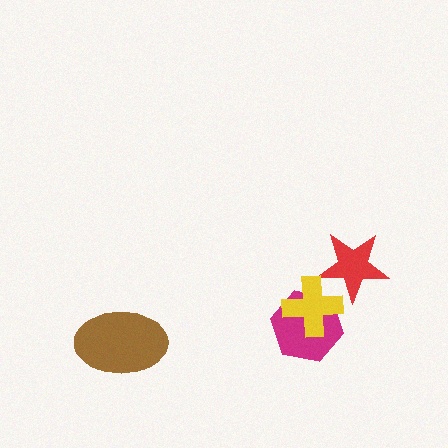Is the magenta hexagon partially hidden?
Yes, it is partially covered by another shape.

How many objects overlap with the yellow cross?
2 objects overlap with the yellow cross.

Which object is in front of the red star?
The yellow cross is in front of the red star.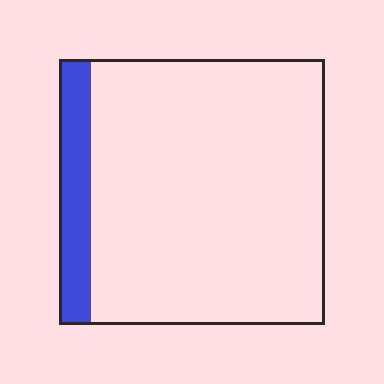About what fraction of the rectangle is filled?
About one eighth (1/8).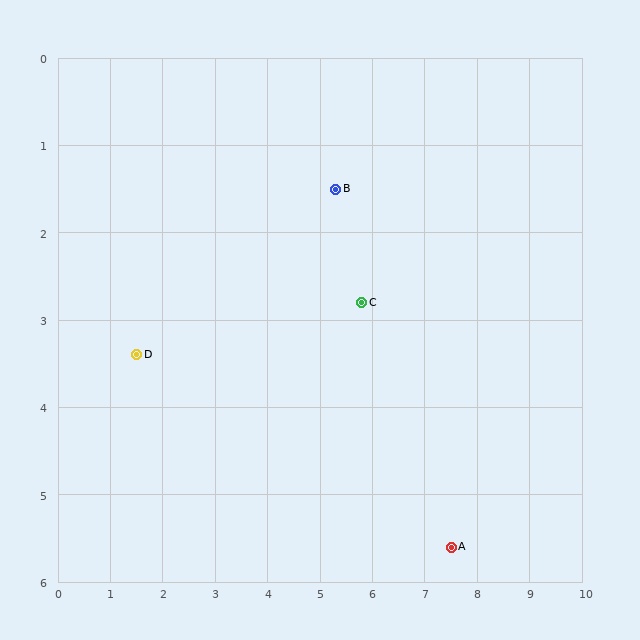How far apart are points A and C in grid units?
Points A and C are about 3.3 grid units apart.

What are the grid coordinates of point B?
Point B is at approximately (5.3, 1.5).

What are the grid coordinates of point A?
Point A is at approximately (7.5, 5.6).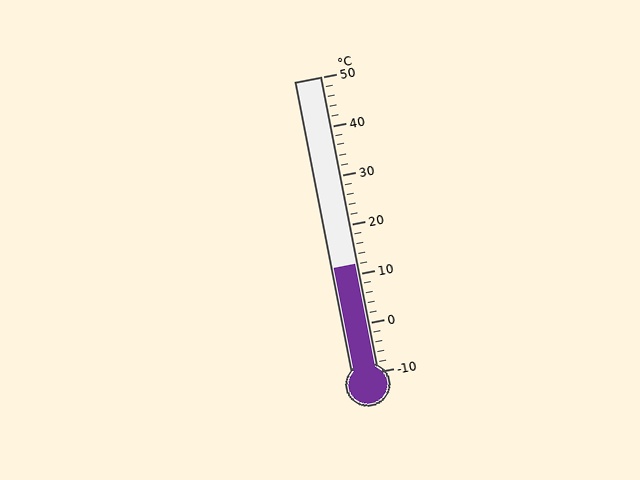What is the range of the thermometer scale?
The thermometer scale ranges from -10°C to 50°C.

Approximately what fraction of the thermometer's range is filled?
The thermometer is filled to approximately 35% of its range.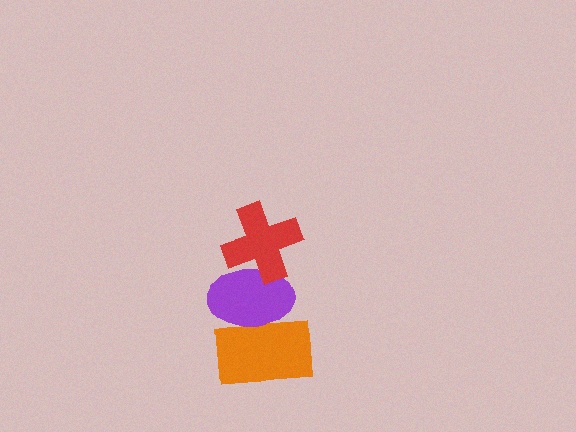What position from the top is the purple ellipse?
The purple ellipse is 2nd from the top.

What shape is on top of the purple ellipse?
The red cross is on top of the purple ellipse.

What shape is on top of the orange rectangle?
The purple ellipse is on top of the orange rectangle.